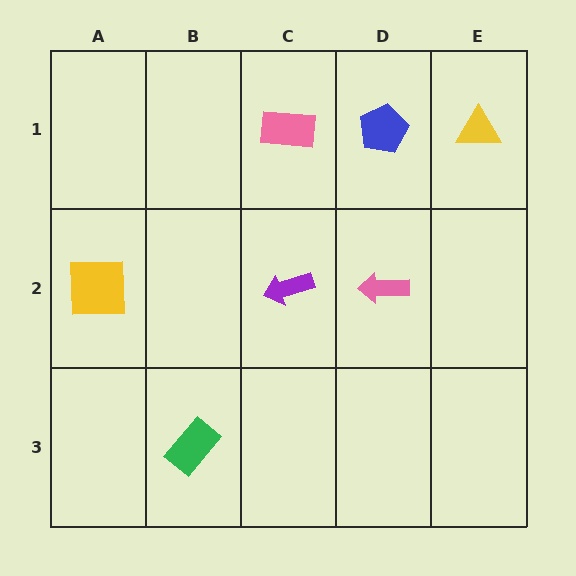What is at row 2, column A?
A yellow square.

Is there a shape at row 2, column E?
No, that cell is empty.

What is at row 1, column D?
A blue pentagon.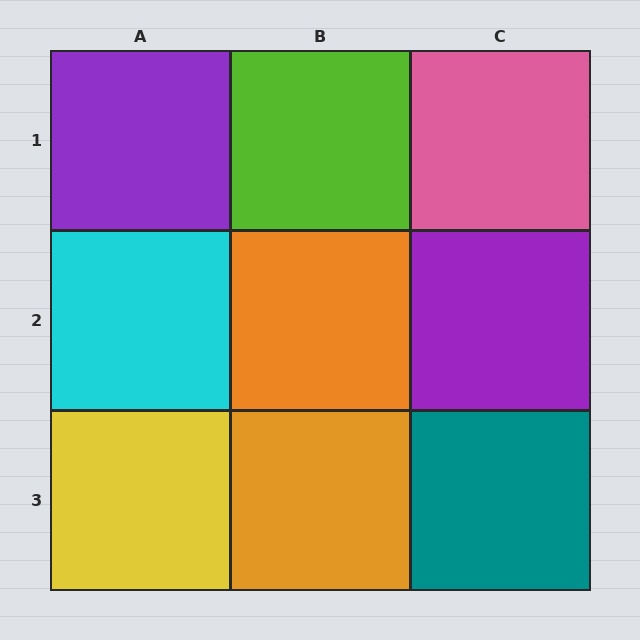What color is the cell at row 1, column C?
Pink.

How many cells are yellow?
1 cell is yellow.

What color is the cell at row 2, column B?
Orange.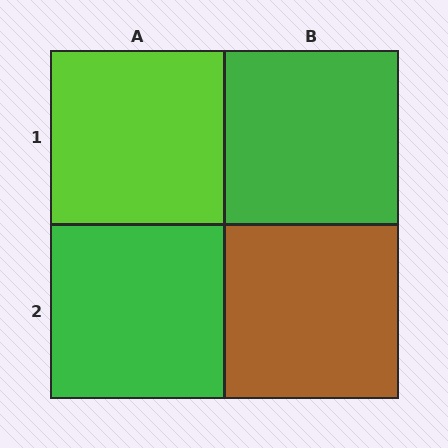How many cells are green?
2 cells are green.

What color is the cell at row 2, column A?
Green.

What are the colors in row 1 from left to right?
Lime, green.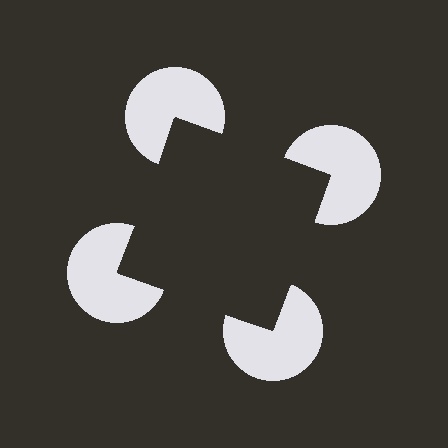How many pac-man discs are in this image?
There are 4 — one at each vertex of the illusory square.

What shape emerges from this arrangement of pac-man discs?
An illusory square — its edges are inferred from the aligned wedge cuts in the pac-man discs, not physically drawn.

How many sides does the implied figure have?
4 sides.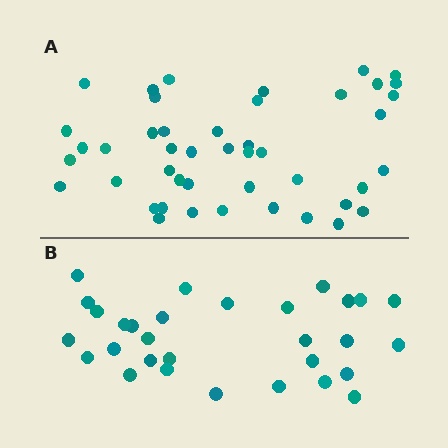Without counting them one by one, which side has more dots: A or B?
Region A (the top region) has more dots.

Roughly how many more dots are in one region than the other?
Region A has approximately 15 more dots than region B.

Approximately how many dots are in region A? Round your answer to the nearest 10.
About 40 dots. (The exact count is 45, which rounds to 40.)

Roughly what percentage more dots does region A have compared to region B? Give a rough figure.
About 50% more.